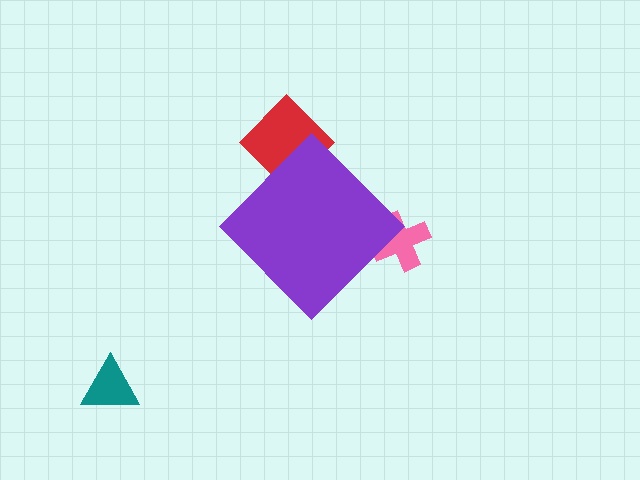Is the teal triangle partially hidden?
No, the teal triangle is fully visible.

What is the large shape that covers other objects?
A purple diamond.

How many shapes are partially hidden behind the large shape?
2 shapes are partially hidden.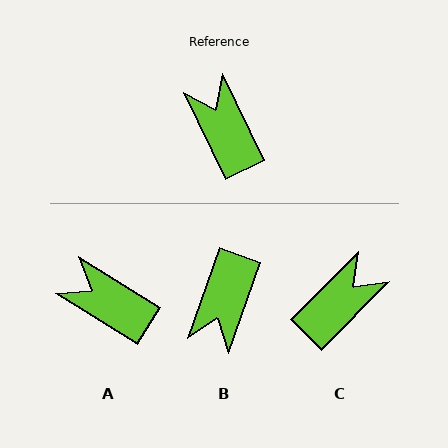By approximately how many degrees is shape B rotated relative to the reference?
Approximately 134 degrees counter-clockwise.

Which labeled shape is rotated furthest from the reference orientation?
B, about 134 degrees away.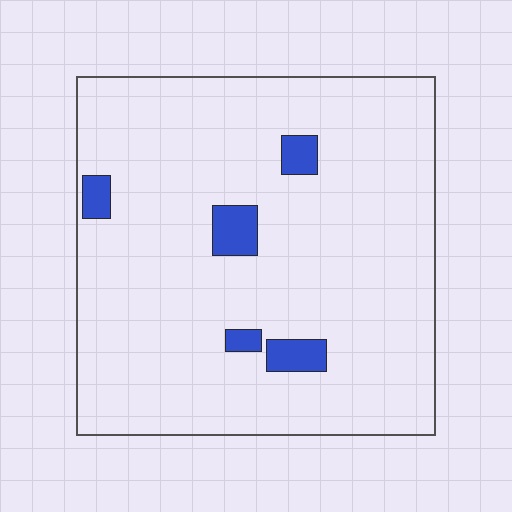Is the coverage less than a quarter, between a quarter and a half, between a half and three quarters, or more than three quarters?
Less than a quarter.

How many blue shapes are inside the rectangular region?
5.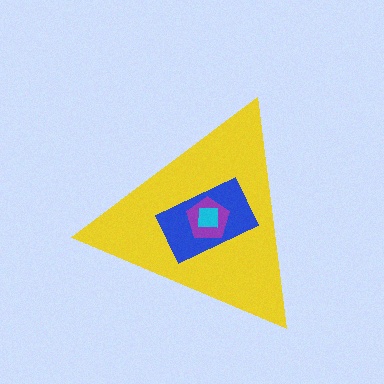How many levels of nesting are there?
4.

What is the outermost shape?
The yellow triangle.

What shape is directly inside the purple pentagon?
The cyan square.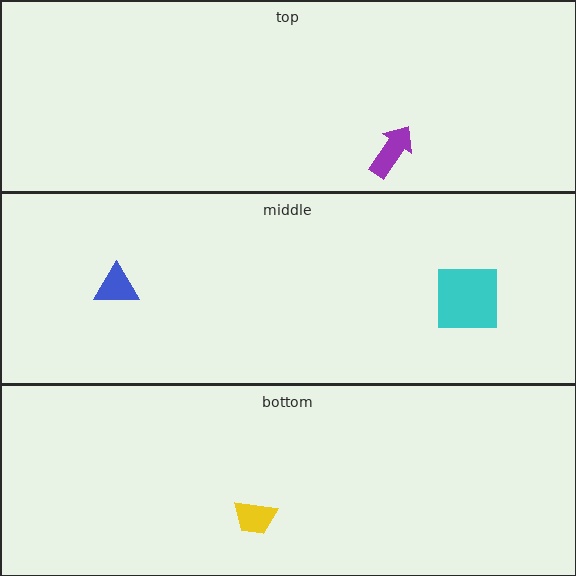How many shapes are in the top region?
1.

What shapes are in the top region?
The purple arrow.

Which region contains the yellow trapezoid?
The bottom region.